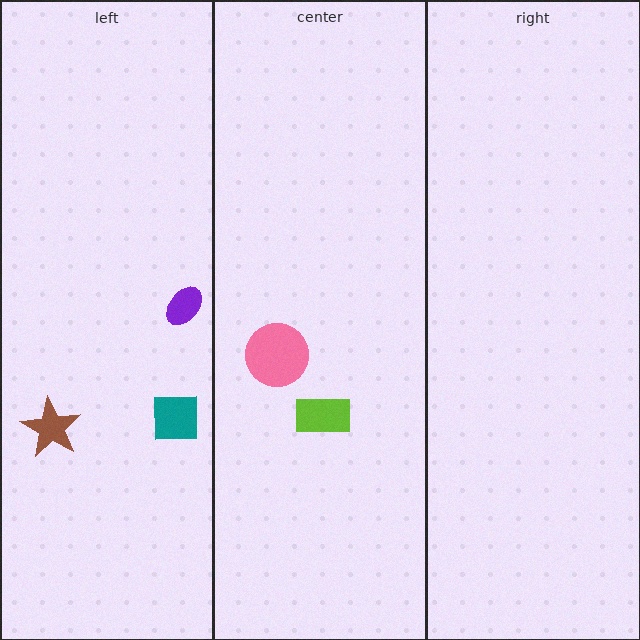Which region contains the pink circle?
The center region.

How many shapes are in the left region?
3.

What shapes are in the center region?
The lime rectangle, the pink circle.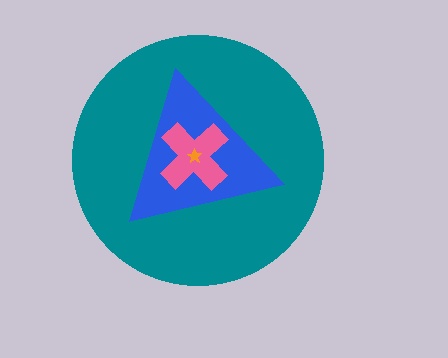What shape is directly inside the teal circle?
The blue triangle.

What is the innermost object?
The orange star.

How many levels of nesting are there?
4.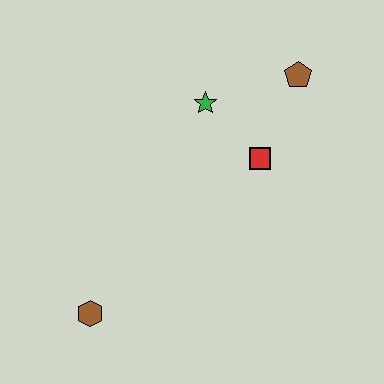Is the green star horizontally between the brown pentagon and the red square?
No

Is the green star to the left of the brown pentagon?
Yes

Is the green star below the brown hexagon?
No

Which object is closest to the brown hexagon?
The red square is closest to the brown hexagon.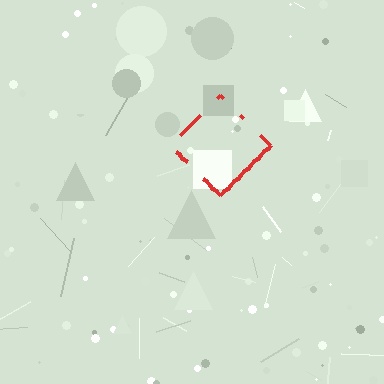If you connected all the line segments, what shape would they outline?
They would outline a diamond.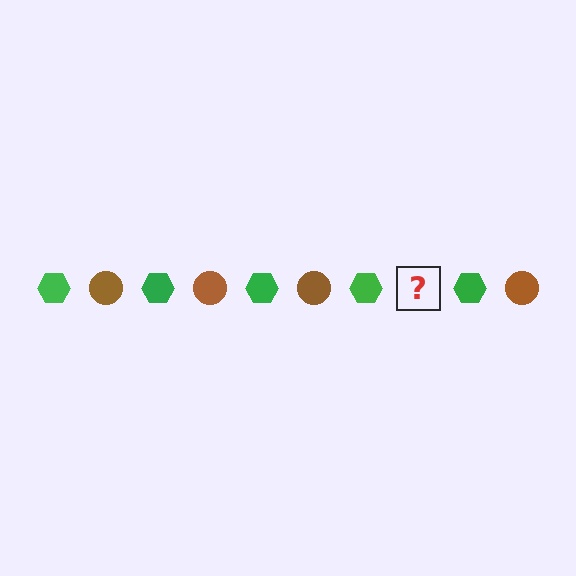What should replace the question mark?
The question mark should be replaced with a brown circle.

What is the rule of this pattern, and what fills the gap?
The rule is that the pattern alternates between green hexagon and brown circle. The gap should be filled with a brown circle.